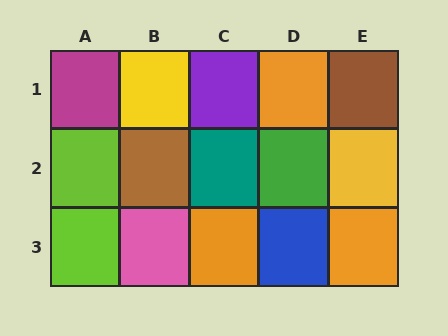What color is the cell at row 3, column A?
Lime.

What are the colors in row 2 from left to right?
Lime, brown, teal, green, yellow.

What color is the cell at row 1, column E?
Brown.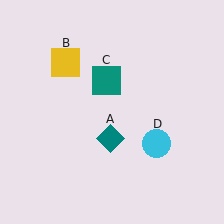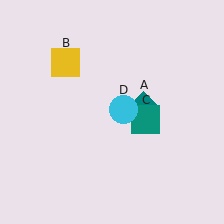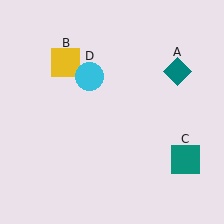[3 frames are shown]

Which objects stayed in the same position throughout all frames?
Yellow square (object B) remained stationary.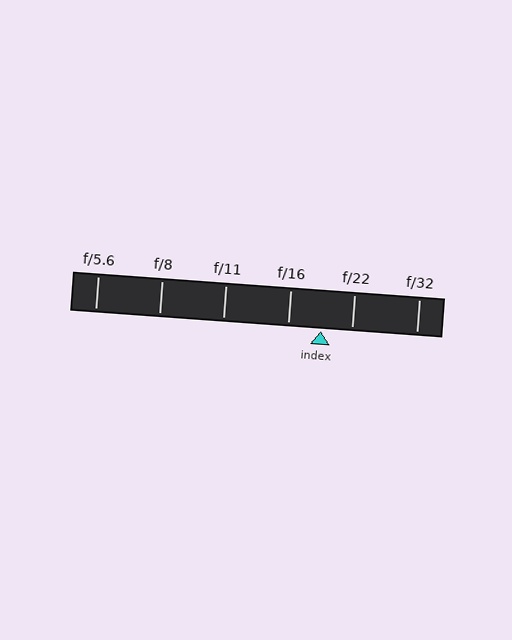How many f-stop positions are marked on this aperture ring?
There are 6 f-stop positions marked.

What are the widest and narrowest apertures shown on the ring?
The widest aperture shown is f/5.6 and the narrowest is f/32.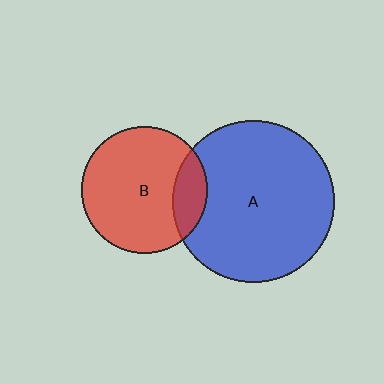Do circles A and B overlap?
Yes.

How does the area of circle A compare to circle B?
Approximately 1.6 times.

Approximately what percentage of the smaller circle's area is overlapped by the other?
Approximately 20%.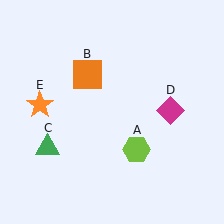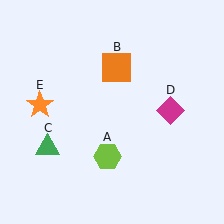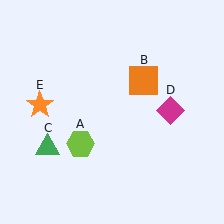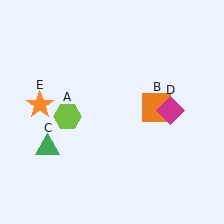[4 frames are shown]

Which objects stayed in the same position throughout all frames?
Green triangle (object C) and magenta diamond (object D) and orange star (object E) remained stationary.